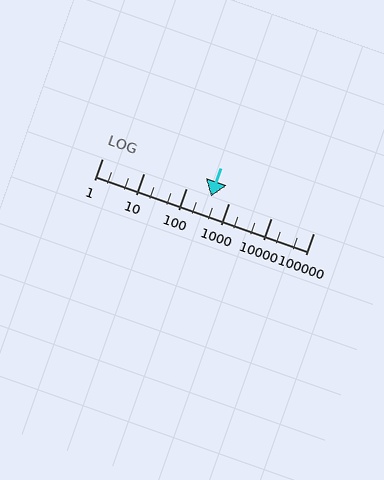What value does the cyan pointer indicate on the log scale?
The pointer indicates approximately 380.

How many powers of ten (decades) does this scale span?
The scale spans 5 decades, from 1 to 100000.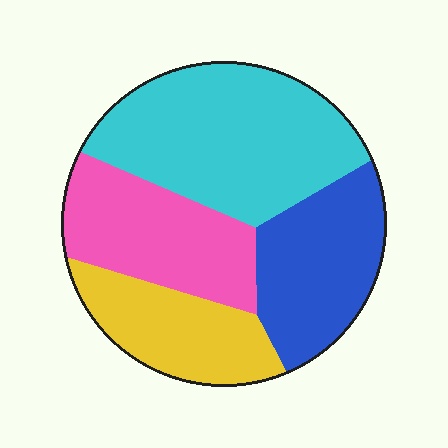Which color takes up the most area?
Cyan, at roughly 35%.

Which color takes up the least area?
Yellow, at roughly 20%.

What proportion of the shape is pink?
Pink takes up between a sixth and a third of the shape.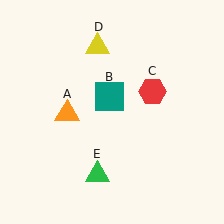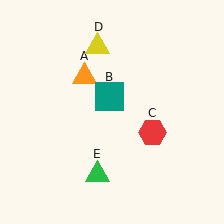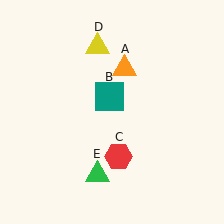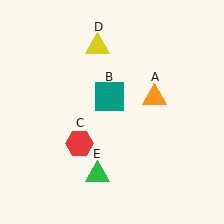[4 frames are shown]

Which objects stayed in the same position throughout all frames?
Teal square (object B) and yellow triangle (object D) and green triangle (object E) remained stationary.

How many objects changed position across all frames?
2 objects changed position: orange triangle (object A), red hexagon (object C).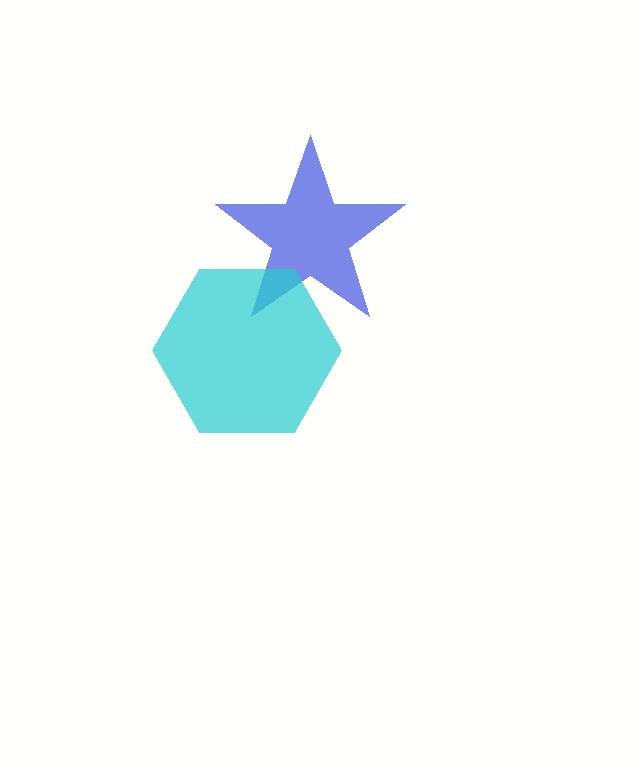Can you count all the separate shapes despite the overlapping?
Yes, there are 2 separate shapes.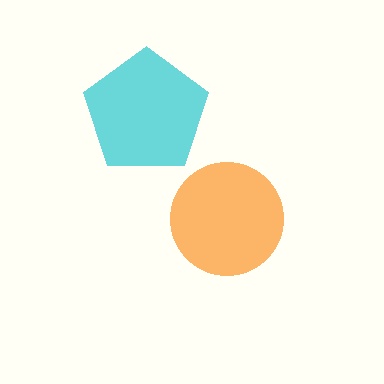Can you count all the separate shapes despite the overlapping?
Yes, there are 2 separate shapes.